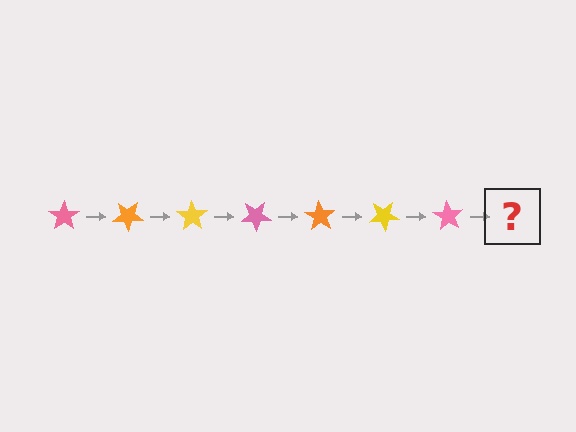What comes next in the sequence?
The next element should be an orange star, rotated 245 degrees from the start.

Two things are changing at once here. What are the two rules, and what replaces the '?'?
The two rules are that it rotates 35 degrees each step and the color cycles through pink, orange, and yellow. The '?' should be an orange star, rotated 245 degrees from the start.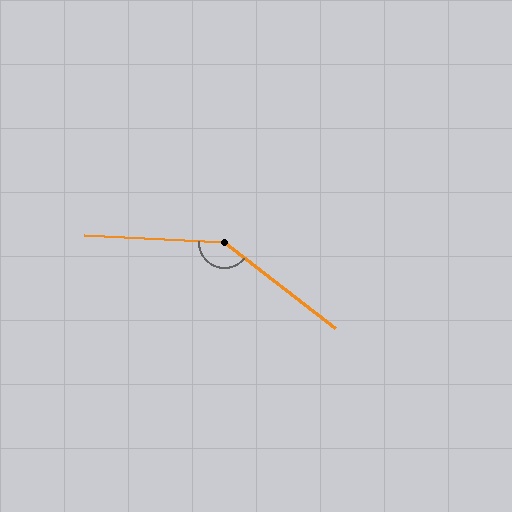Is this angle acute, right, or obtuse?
It is obtuse.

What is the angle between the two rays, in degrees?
Approximately 145 degrees.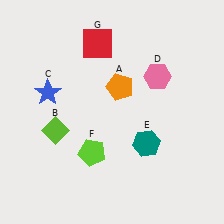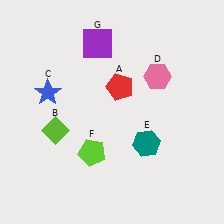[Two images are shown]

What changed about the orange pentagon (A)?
In Image 1, A is orange. In Image 2, it changed to red.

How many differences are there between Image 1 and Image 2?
There are 2 differences between the two images.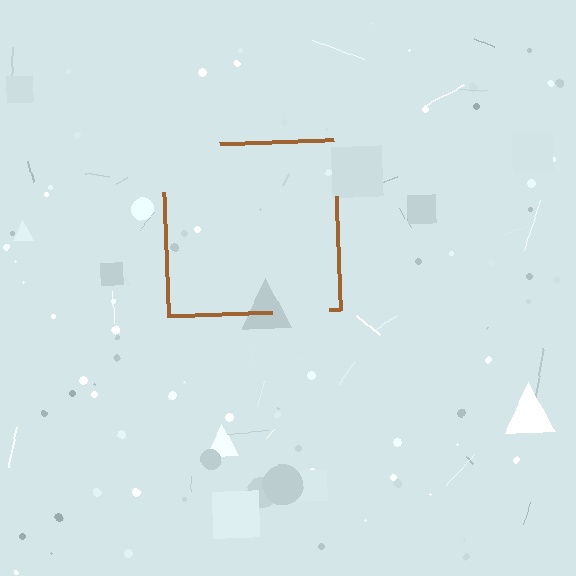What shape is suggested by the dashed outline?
The dashed outline suggests a square.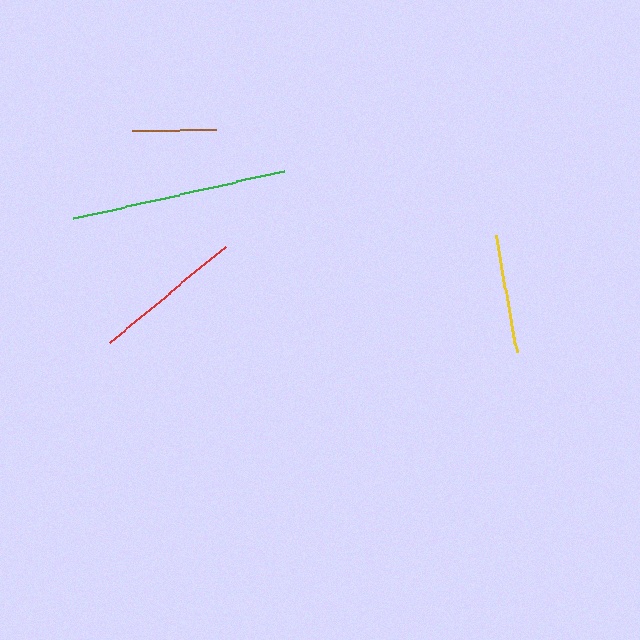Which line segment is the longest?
The green line is the longest at approximately 217 pixels.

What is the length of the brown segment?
The brown segment is approximately 84 pixels long.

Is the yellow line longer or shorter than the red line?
The red line is longer than the yellow line.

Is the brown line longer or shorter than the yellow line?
The yellow line is longer than the brown line.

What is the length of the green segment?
The green segment is approximately 217 pixels long.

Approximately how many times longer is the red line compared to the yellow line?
The red line is approximately 1.3 times the length of the yellow line.